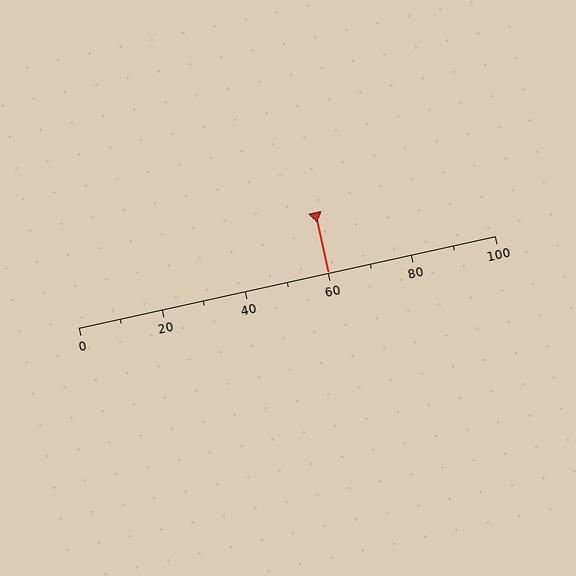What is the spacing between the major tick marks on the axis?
The major ticks are spaced 20 apart.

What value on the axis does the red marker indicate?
The marker indicates approximately 60.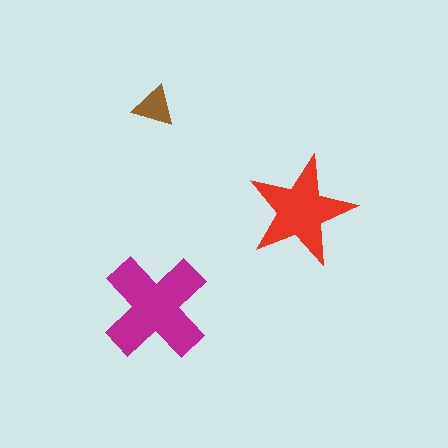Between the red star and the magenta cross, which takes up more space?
The magenta cross.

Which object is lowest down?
The magenta cross is bottommost.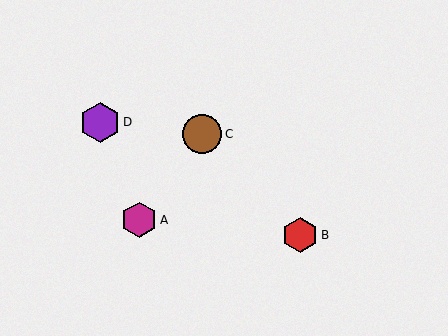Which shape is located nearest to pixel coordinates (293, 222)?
The red hexagon (labeled B) at (300, 235) is nearest to that location.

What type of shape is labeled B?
Shape B is a red hexagon.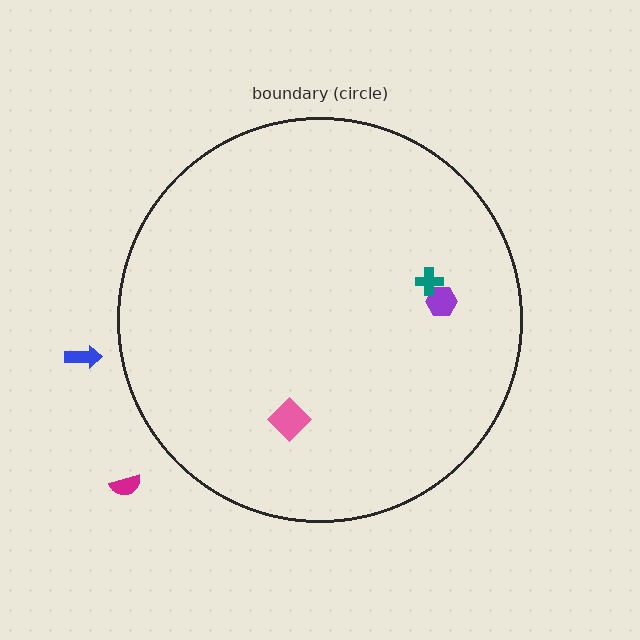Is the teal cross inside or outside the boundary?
Inside.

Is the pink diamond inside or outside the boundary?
Inside.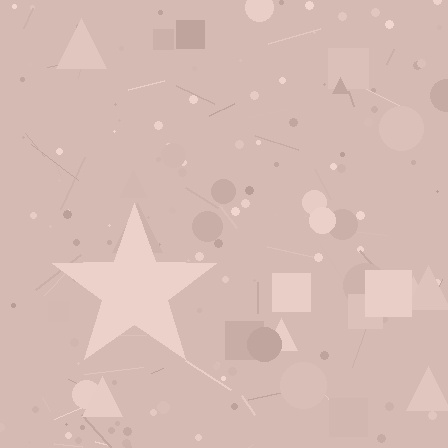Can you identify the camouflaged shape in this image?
The camouflaged shape is a star.